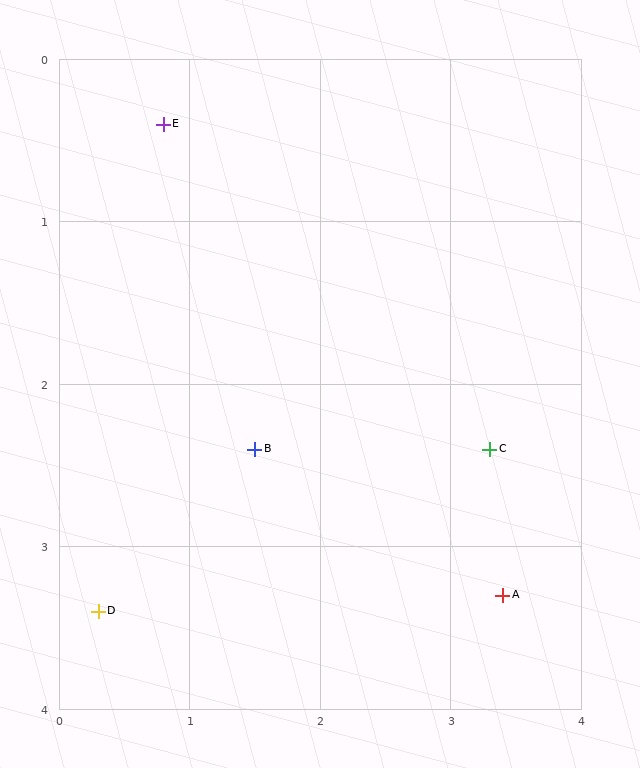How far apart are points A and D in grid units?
Points A and D are about 3.1 grid units apart.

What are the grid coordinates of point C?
Point C is at approximately (3.3, 2.4).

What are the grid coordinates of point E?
Point E is at approximately (0.8, 0.4).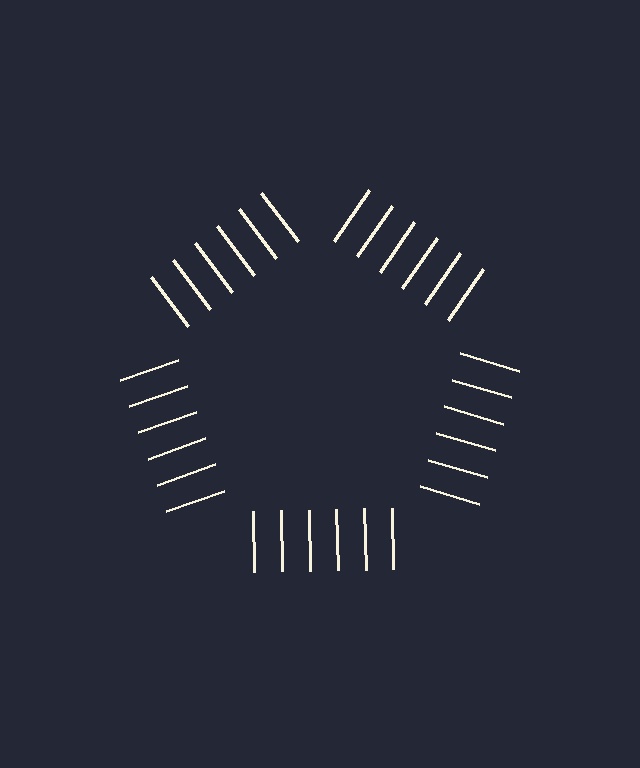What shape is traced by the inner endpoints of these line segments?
An illusory pentagon — the line segments terminate on its edges but no continuous stroke is drawn.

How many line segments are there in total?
30 — 6 along each of the 5 edges.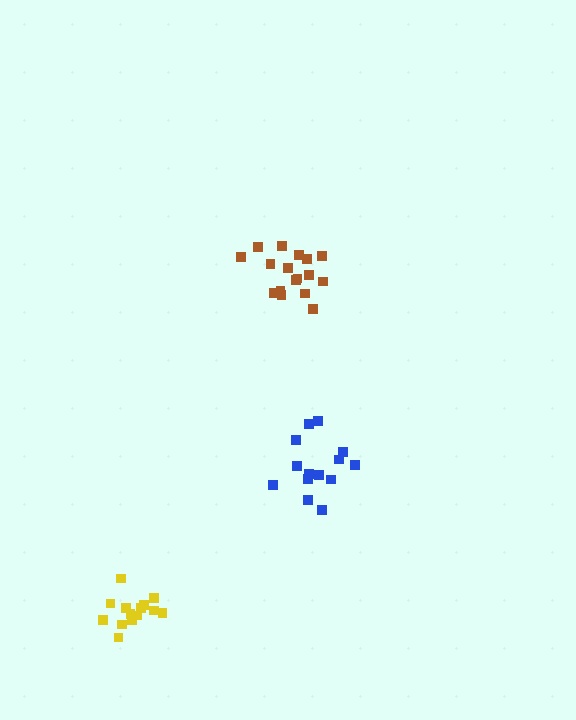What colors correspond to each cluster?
The clusters are colored: blue, yellow, brown.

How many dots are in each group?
Group 1: 14 dots, Group 2: 14 dots, Group 3: 17 dots (45 total).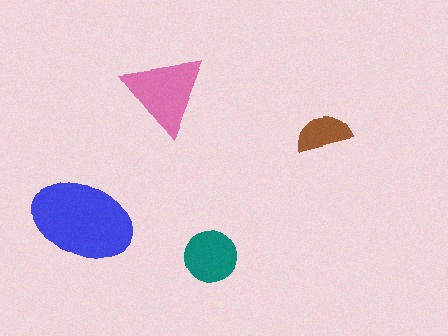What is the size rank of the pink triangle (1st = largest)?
2nd.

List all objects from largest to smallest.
The blue ellipse, the pink triangle, the teal circle, the brown semicircle.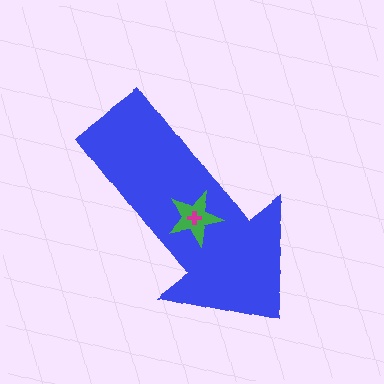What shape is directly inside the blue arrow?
The green star.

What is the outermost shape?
The blue arrow.